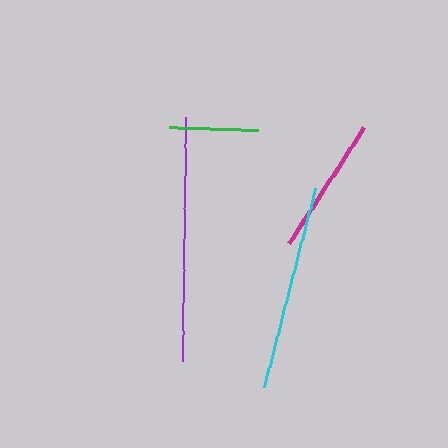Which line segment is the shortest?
The green line is the shortest at approximately 90 pixels.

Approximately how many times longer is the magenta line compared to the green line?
The magenta line is approximately 1.5 times the length of the green line.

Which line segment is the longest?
The purple line is the longest at approximately 244 pixels.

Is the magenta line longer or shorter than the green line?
The magenta line is longer than the green line.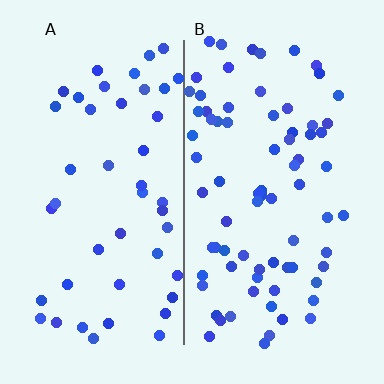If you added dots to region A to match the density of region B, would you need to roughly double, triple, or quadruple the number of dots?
Approximately double.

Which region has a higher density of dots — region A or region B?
B (the right).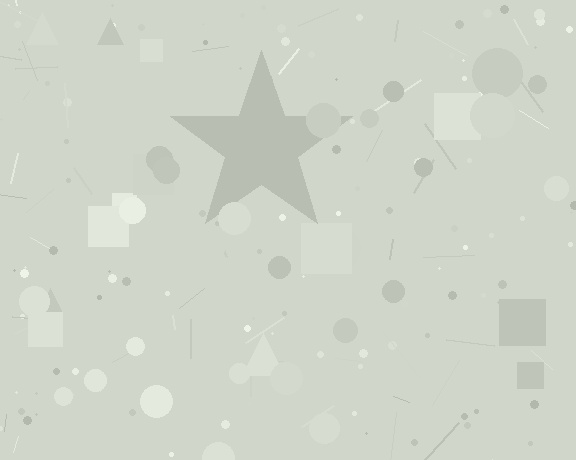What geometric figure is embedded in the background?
A star is embedded in the background.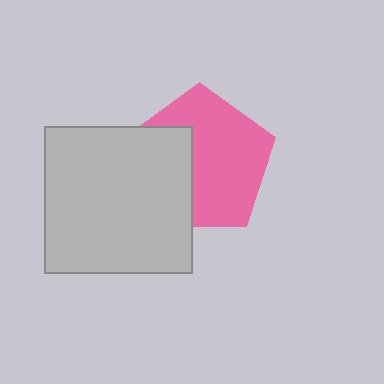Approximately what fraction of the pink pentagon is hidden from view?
Roughly 37% of the pink pentagon is hidden behind the light gray square.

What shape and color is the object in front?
The object in front is a light gray square.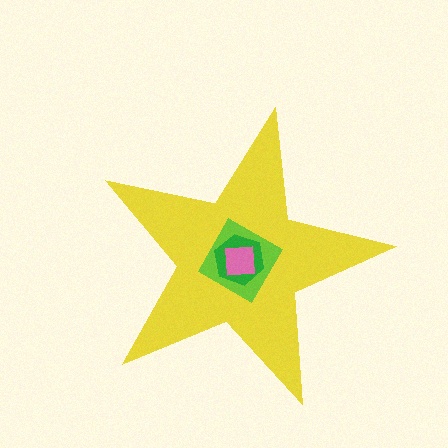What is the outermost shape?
The yellow star.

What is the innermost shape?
The pink square.